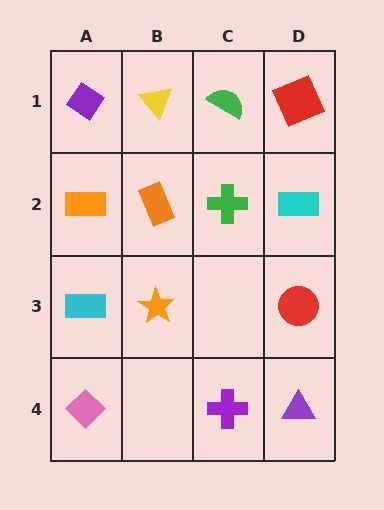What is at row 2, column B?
An orange rectangle.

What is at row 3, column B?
An orange star.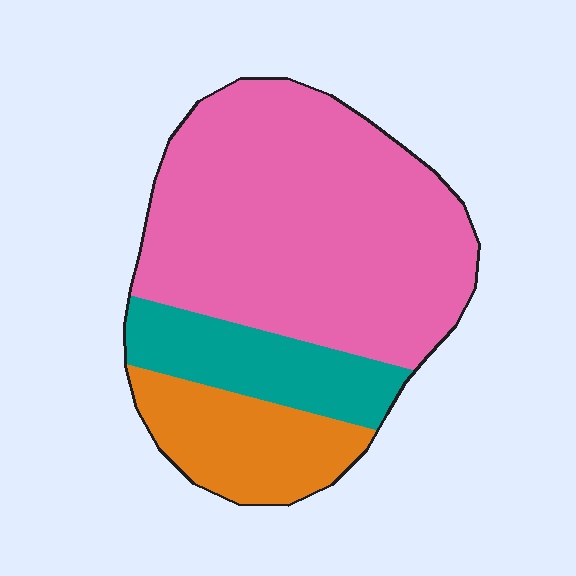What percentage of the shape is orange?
Orange takes up about one sixth (1/6) of the shape.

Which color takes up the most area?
Pink, at roughly 65%.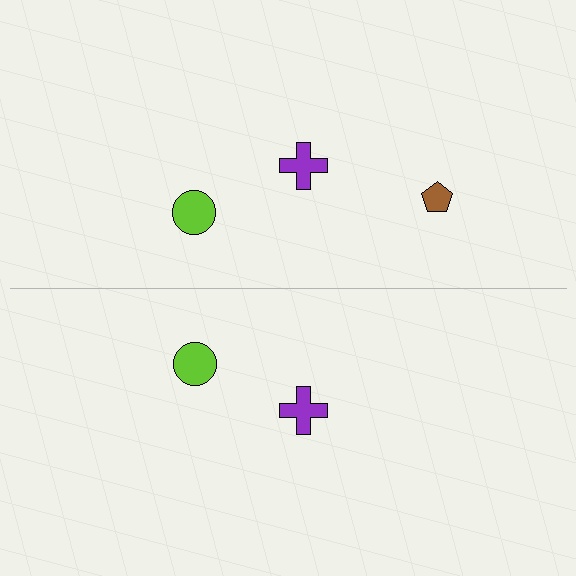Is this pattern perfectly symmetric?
No, the pattern is not perfectly symmetric. A brown pentagon is missing from the bottom side.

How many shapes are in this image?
There are 5 shapes in this image.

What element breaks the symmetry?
A brown pentagon is missing from the bottom side.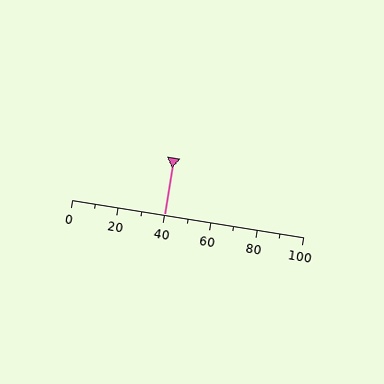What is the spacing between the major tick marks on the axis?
The major ticks are spaced 20 apart.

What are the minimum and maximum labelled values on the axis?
The axis runs from 0 to 100.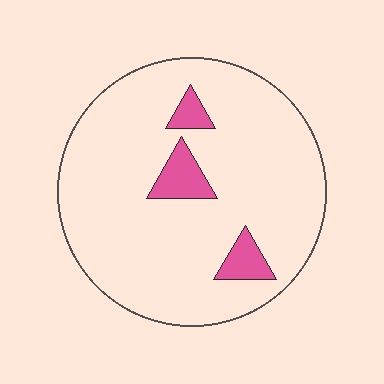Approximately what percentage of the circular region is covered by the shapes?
Approximately 10%.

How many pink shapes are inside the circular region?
3.